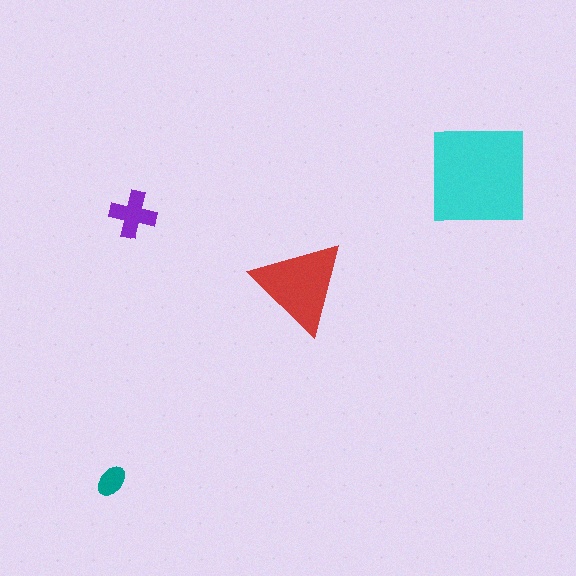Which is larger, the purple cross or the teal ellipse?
The purple cross.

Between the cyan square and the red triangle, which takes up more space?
The cyan square.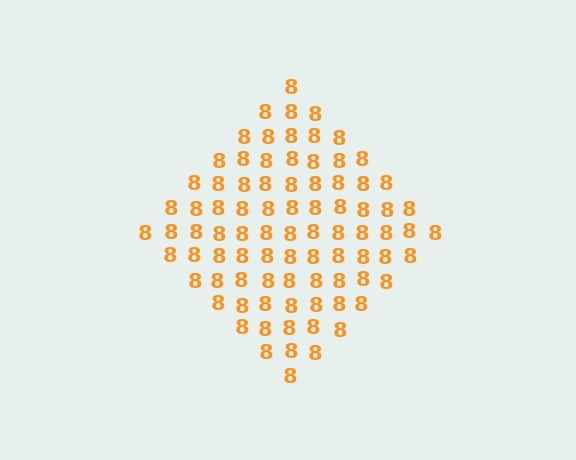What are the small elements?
The small elements are digit 8's.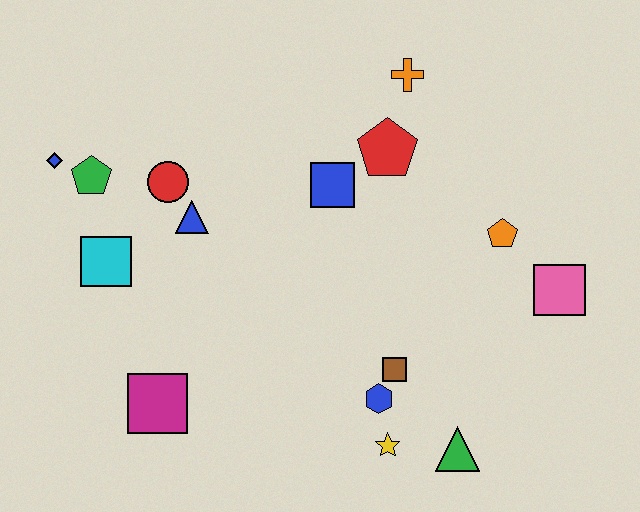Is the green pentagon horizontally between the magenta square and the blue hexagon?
No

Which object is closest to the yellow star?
The blue hexagon is closest to the yellow star.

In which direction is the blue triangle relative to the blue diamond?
The blue triangle is to the right of the blue diamond.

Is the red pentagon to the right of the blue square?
Yes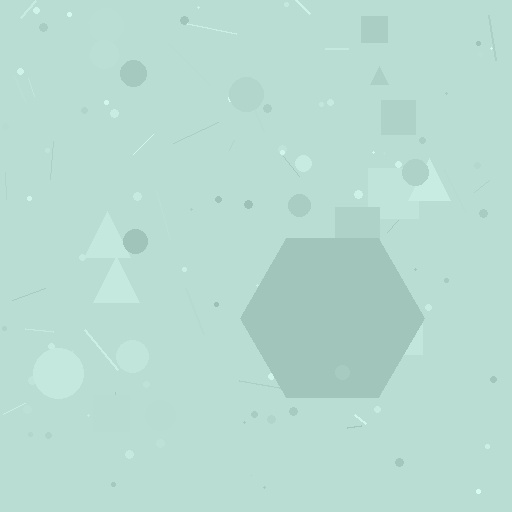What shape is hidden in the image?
A hexagon is hidden in the image.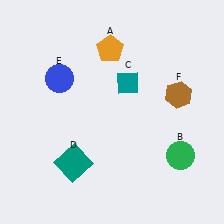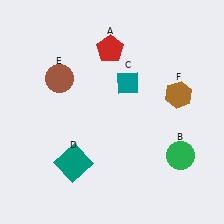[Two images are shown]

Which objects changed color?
A changed from orange to red. E changed from blue to brown.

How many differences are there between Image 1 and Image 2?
There are 2 differences between the two images.